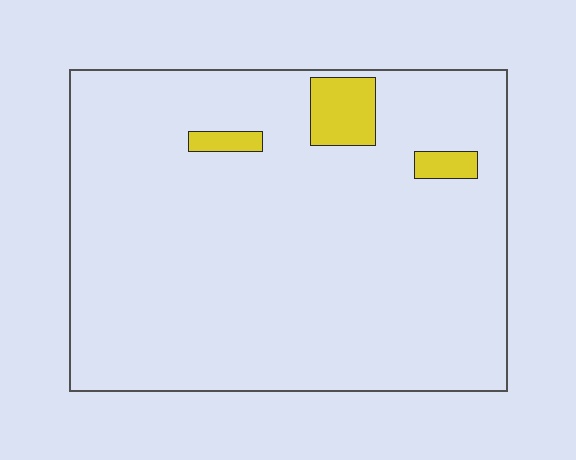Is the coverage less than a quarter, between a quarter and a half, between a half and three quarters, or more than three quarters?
Less than a quarter.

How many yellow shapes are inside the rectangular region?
3.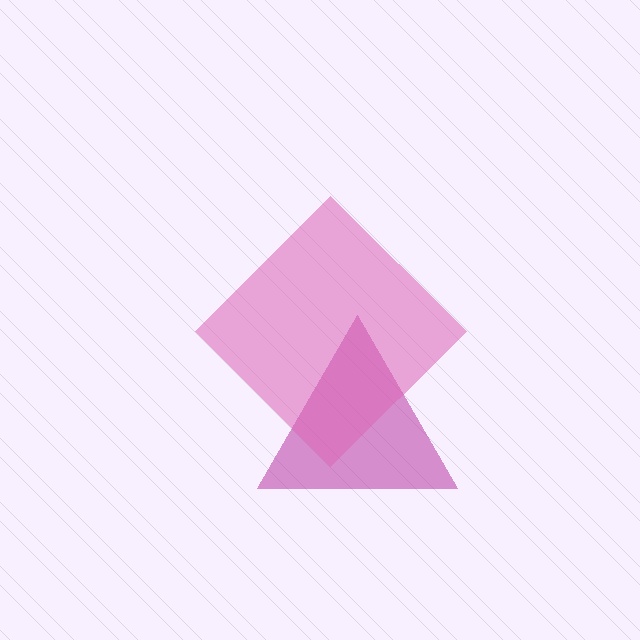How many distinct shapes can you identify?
There are 2 distinct shapes: a magenta triangle, a pink diamond.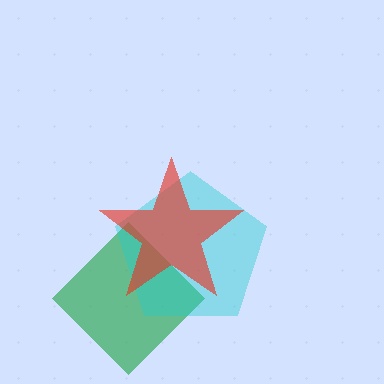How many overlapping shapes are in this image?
There are 3 overlapping shapes in the image.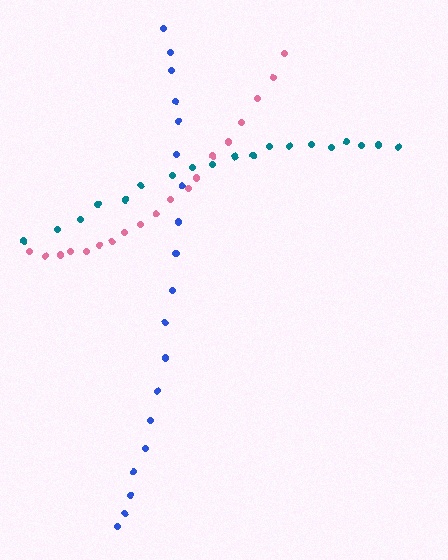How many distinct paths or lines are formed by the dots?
There are 3 distinct paths.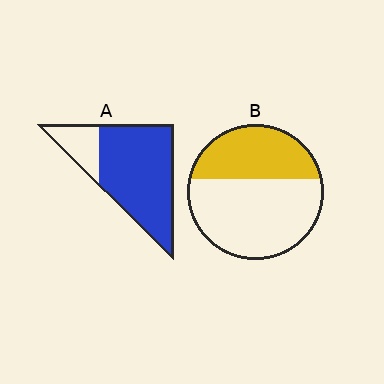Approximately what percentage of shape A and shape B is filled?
A is approximately 80% and B is approximately 40%.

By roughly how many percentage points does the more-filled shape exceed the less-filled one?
By roughly 40 percentage points (A over B).